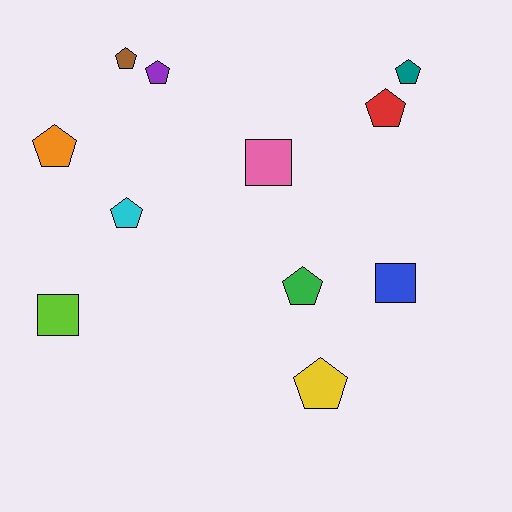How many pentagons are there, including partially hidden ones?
There are 8 pentagons.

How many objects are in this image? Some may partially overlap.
There are 11 objects.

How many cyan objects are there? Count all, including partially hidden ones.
There is 1 cyan object.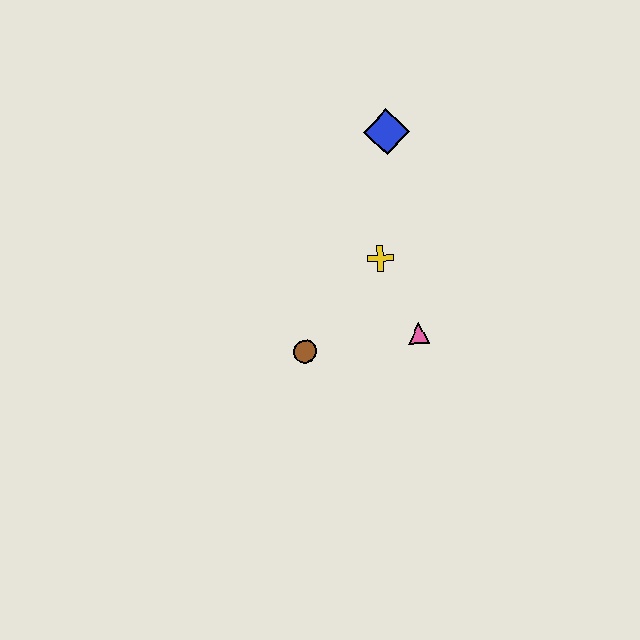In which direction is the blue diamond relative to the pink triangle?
The blue diamond is above the pink triangle.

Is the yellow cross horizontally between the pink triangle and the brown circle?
Yes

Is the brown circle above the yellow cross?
No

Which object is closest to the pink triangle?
The yellow cross is closest to the pink triangle.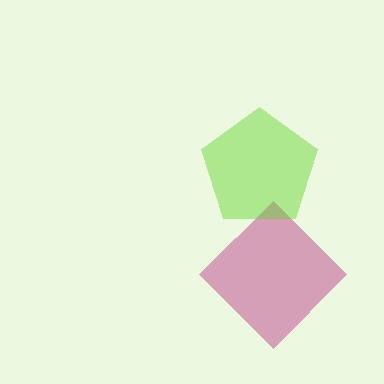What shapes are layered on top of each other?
The layered shapes are: a magenta diamond, a lime pentagon.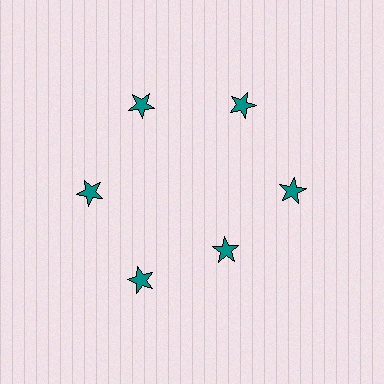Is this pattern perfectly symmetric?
No. The 6 teal stars are arranged in a ring, but one element near the 5 o'clock position is pulled inward toward the center, breaking the 6-fold rotational symmetry.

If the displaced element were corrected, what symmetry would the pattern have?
It would have 6-fold rotational symmetry — the pattern would map onto itself every 60 degrees.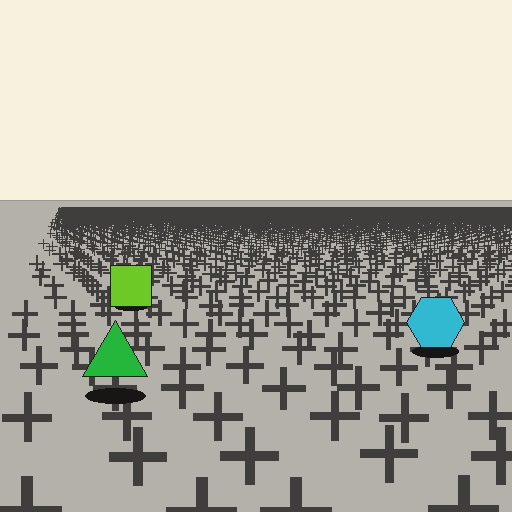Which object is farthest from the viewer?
The lime square is farthest from the viewer. It appears smaller and the ground texture around it is denser.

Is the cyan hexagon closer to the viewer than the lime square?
Yes. The cyan hexagon is closer — you can tell from the texture gradient: the ground texture is coarser near it.